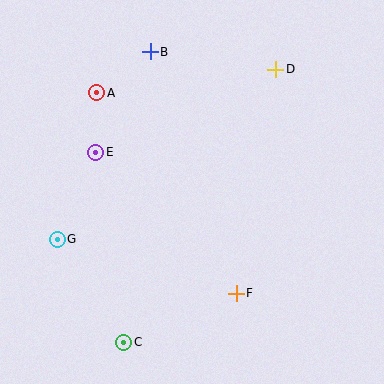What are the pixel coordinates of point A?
Point A is at (97, 93).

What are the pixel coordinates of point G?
Point G is at (57, 239).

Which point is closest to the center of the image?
Point E at (96, 152) is closest to the center.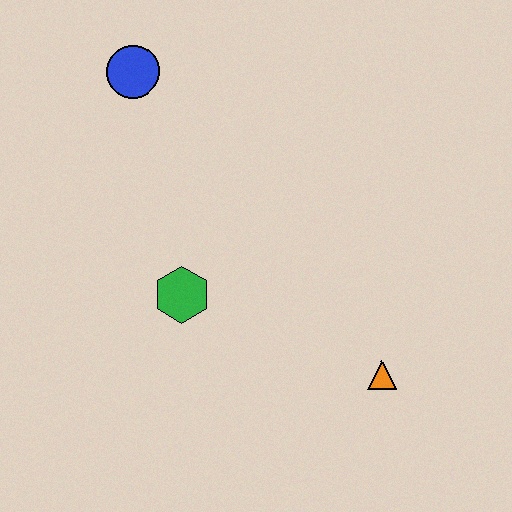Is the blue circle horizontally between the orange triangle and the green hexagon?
No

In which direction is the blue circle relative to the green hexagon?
The blue circle is above the green hexagon.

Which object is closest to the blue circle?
The green hexagon is closest to the blue circle.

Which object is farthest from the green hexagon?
The blue circle is farthest from the green hexagon.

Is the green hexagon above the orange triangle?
Yes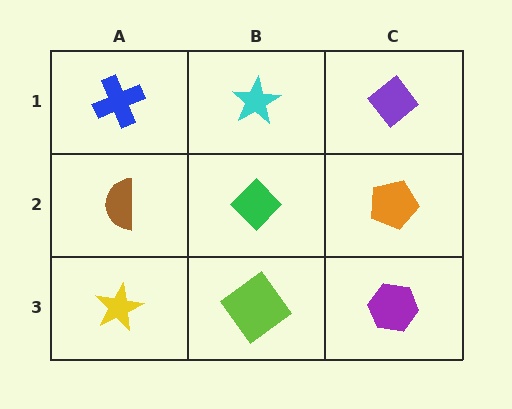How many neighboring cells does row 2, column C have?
3.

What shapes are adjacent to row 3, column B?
A green diamond (row 2, column B), a yellow star (row 3, column A), a purple hexagon (row 3, column C).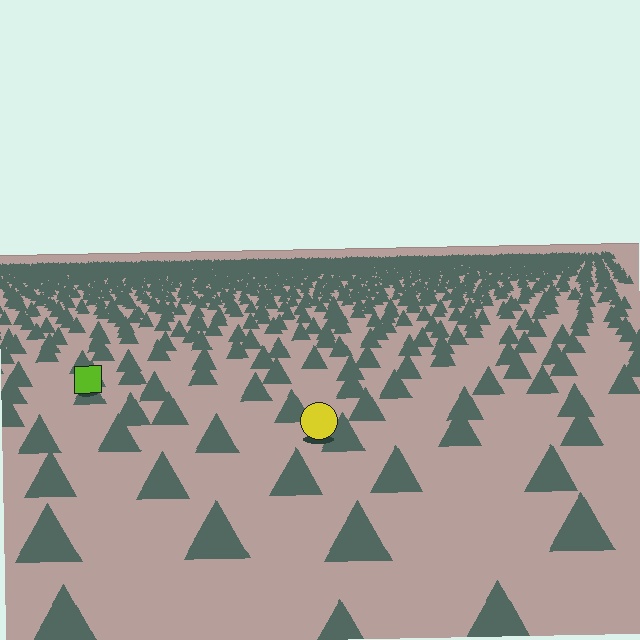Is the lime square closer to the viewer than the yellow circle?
No. The yellow circle is closer — you can tell from the texture gradient: the ground texture is coarser near it.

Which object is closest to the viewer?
The yellow circle is closest. The texture marks near it are larger and more spread out.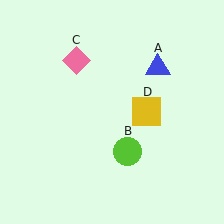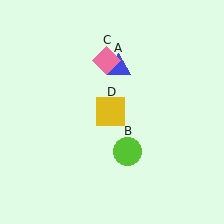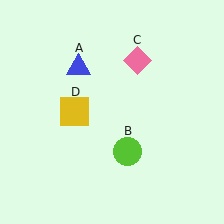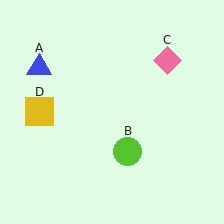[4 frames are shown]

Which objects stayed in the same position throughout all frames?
Lime circle (object B) remained stationary.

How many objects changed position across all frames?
3 objects changed position: blue triangle (object A), pink diamond (object C), yellow square (object D).